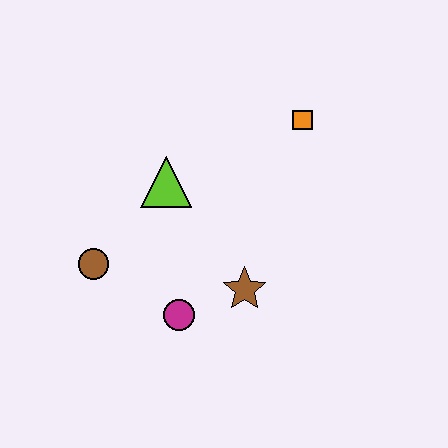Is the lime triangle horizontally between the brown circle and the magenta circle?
Yes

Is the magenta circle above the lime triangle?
No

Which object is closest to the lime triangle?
The brown circle is closest to the lime triangle.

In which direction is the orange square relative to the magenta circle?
The orange square is above the magenta circle.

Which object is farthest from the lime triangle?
The orange square is farthest from the lime triangle.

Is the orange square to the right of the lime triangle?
Yes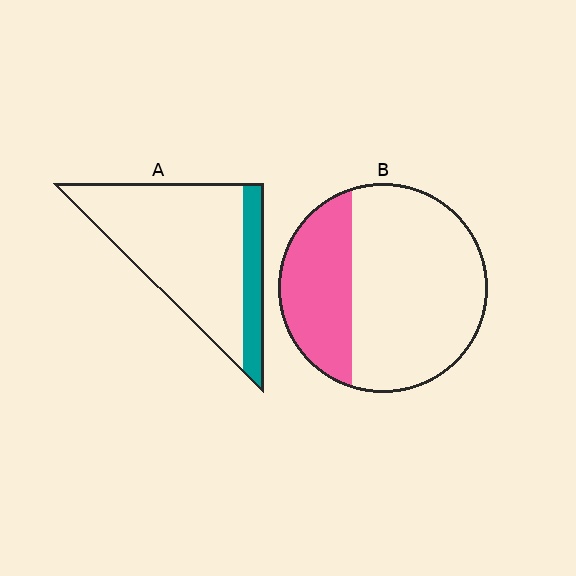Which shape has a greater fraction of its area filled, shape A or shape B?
Shape B.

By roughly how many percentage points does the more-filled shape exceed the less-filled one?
By roughly 15 percentage points (B over A).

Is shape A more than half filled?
No.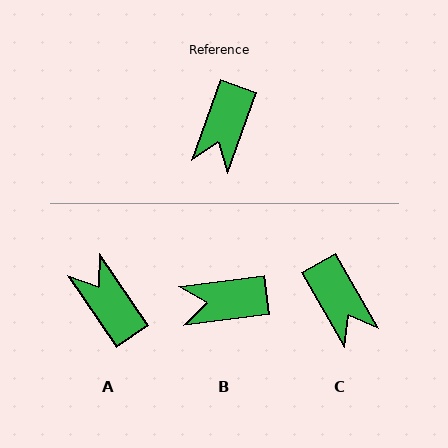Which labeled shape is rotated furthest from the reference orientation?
A, about 127 degrees away.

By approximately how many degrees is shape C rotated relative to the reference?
Approximately 49 degrees counter-clockwise.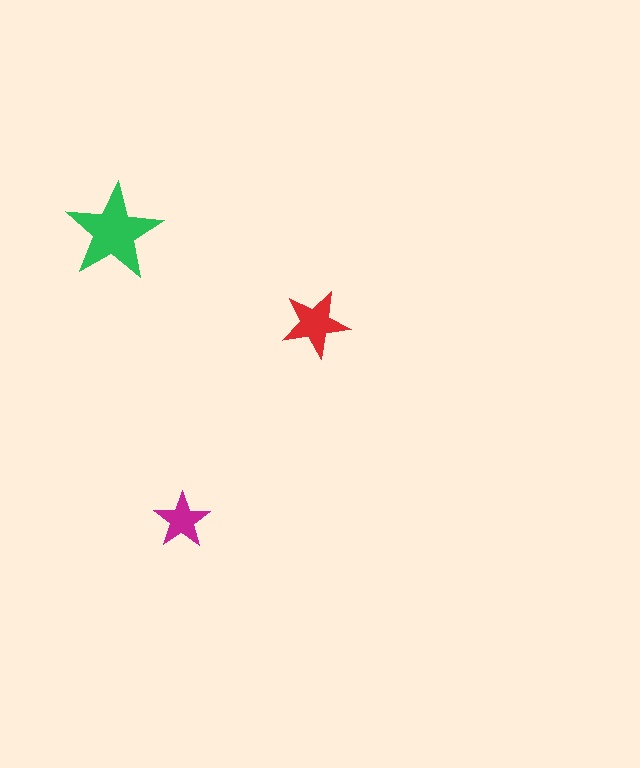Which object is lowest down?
The magenta star is bottommost.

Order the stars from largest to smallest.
the green one, the red one, the magenta one.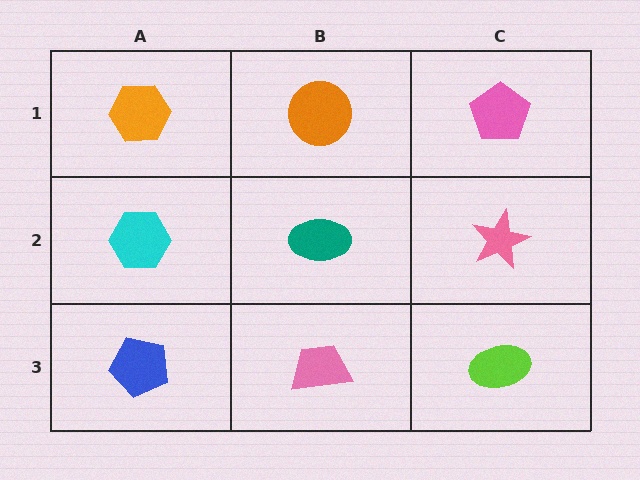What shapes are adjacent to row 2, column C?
A pink pentagon (row 1, column C), a lime ellipse (row 3, column C), a teal ellipse (row 2, column B).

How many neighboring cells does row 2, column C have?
3.